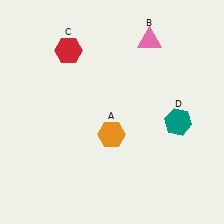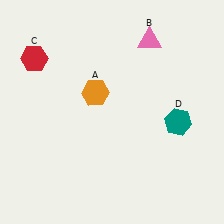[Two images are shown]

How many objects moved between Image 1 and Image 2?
2 objects moved between the two images.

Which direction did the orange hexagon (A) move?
The orange hexagon (A) moved up.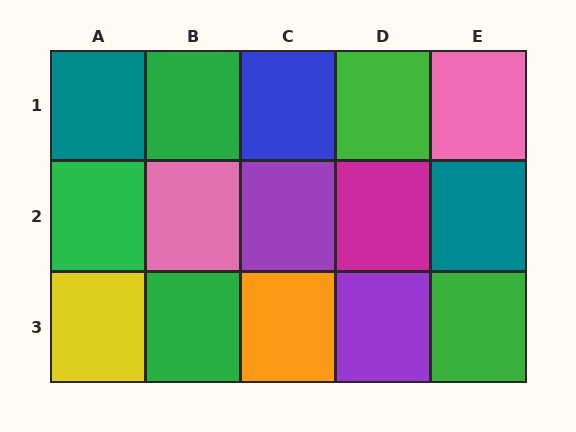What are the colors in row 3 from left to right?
Yellow, green, orange, purple, green.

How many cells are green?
5 cells are green.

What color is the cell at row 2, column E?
Teal.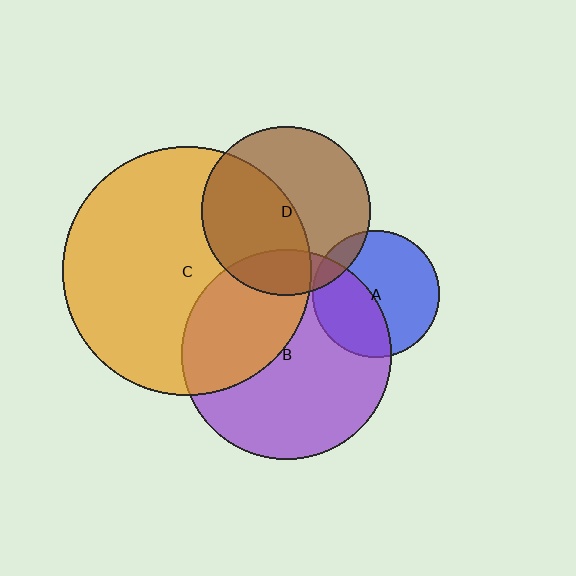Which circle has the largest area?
Circle C (orange).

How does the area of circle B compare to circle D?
Approximately 1.5 times.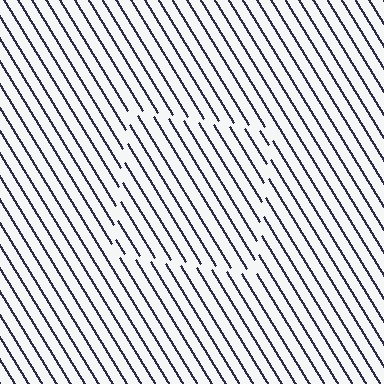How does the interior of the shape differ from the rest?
The interior of the shape contains the same grating, shifted by half a period — the contour is defined by the phase discontinuity where line-ends from the inner and outer gratings abut.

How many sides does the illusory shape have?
4 sides — the line-ends trace a square.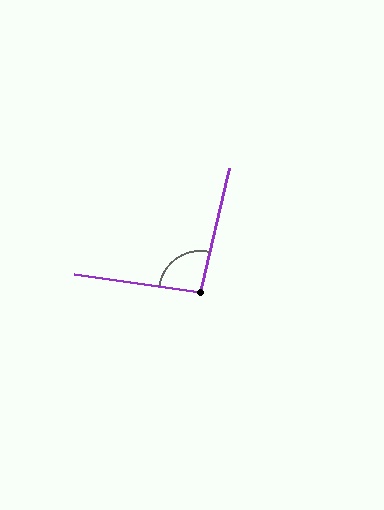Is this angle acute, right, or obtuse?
It is obtuse.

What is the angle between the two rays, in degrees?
Approximately 95 degrees.